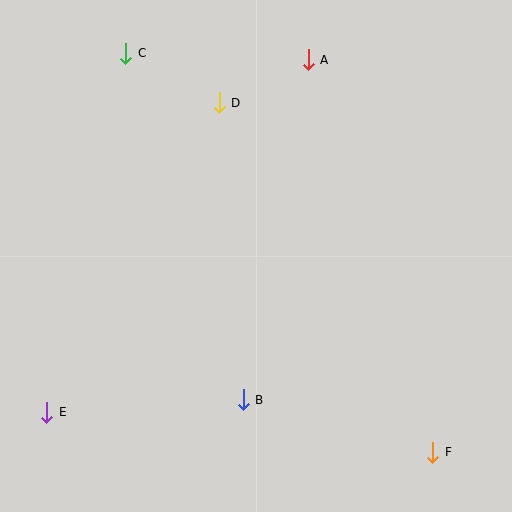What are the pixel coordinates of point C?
Point C is at (126, 53).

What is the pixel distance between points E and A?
The distance between E and A is 439 pixels.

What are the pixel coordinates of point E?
Point E is at (47, 412).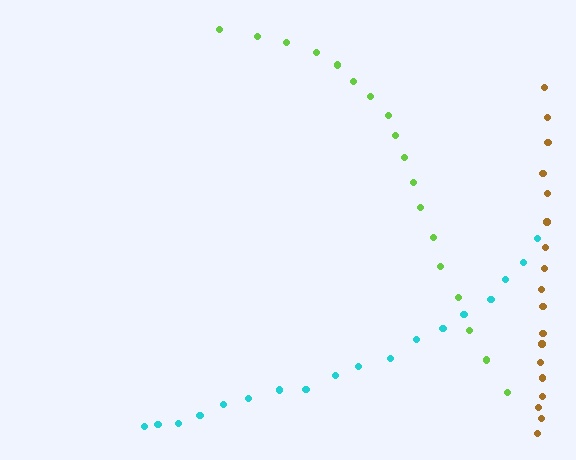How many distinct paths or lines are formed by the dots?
There are 3 distinct paths.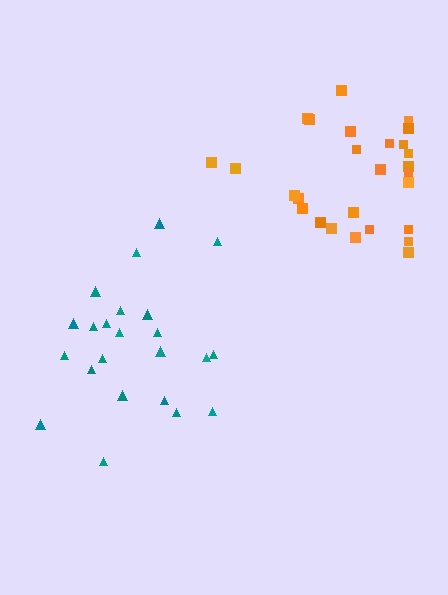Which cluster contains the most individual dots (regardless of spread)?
Orange (27).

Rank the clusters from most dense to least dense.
orange, teal.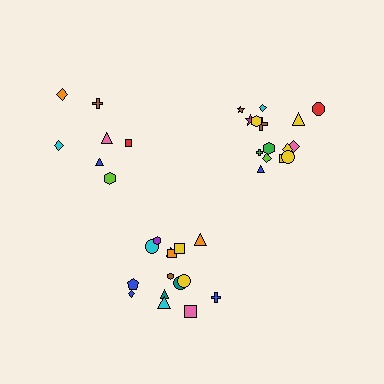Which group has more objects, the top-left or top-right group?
The top-right group.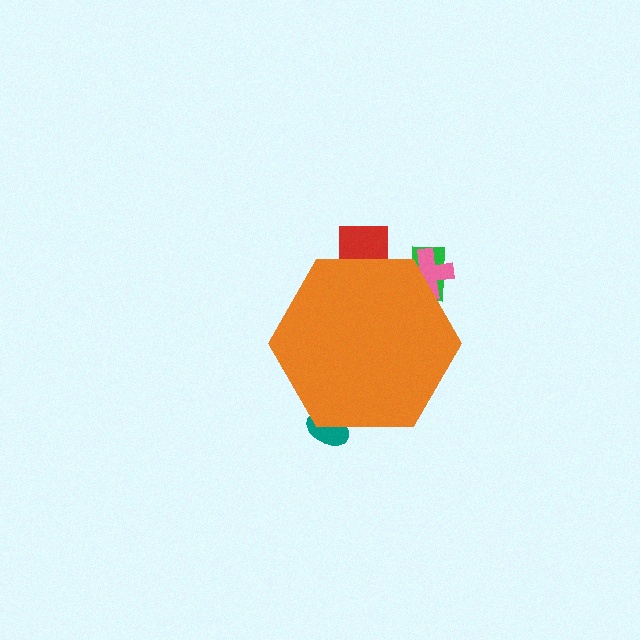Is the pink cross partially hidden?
Yes, the pink cross is partially hidden behind the orange hexagon.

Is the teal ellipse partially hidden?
Yes, the teal ellipse is partially hidden behind the orange hexagon.